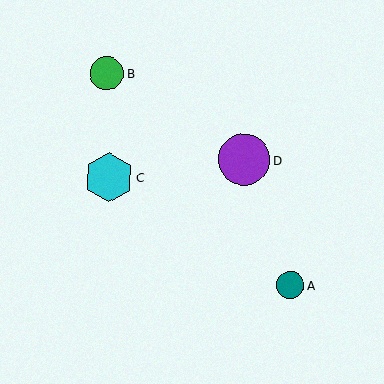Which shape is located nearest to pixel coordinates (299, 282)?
The teal circle (labeled A) at (291, 286) is nearest to that location.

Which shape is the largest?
The purple circle (labeled D) is the largest.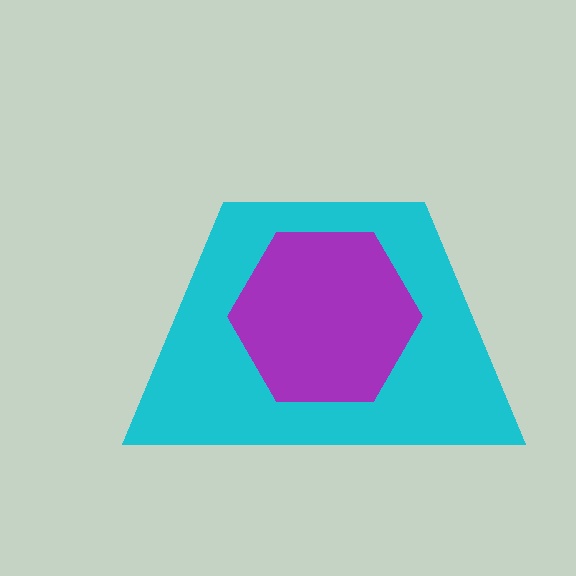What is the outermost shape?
The cyan trapezoid.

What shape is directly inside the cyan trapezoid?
The purple hexagon.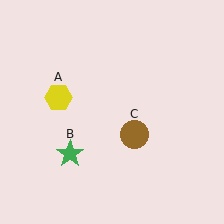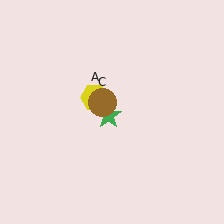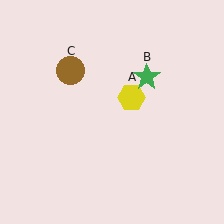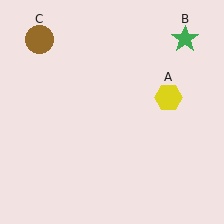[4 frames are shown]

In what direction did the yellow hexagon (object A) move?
The yellow hexagon (object A) moved right.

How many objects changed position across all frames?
3 objects changed position: yellow hexagon (object A), green star (object B), brown circle (object C).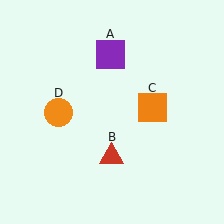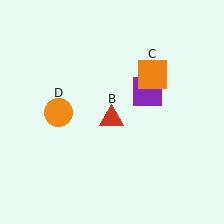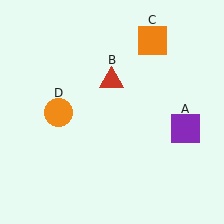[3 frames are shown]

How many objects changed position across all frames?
3 objects changed position: purple square (object A), red triangle (object B), orange square (object C).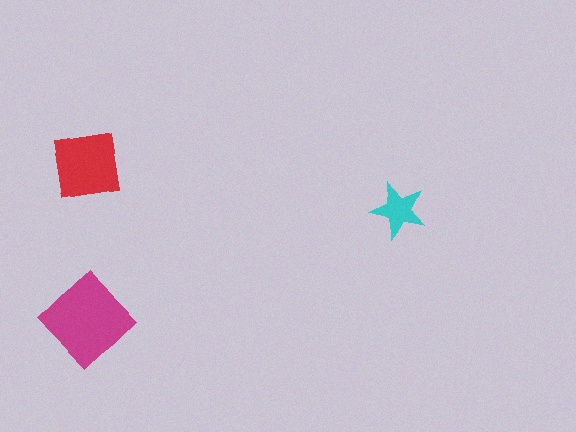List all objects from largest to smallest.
The magenta diamond, the red square, the cyan star.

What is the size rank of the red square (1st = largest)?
2nd.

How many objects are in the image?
There are 3 objects in the image.